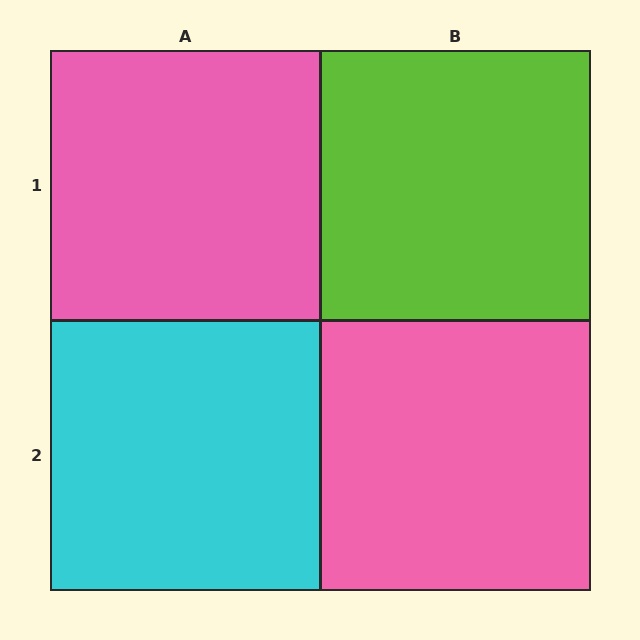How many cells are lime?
1 cell is lime.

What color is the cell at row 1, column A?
Pink.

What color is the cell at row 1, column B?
Lime.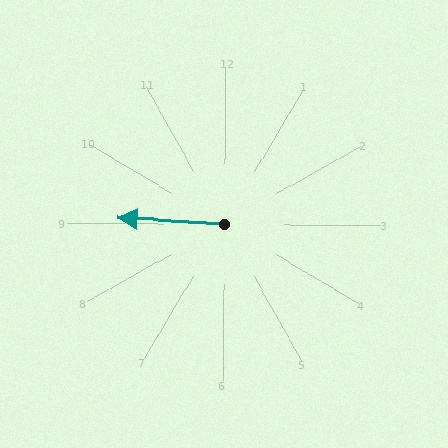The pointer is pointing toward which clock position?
Roughly 9 o'clock.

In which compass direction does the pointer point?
West.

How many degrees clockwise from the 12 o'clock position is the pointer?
Approximately 273 degrees.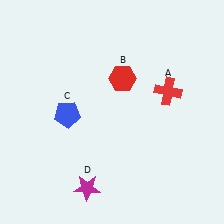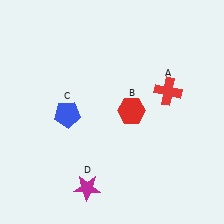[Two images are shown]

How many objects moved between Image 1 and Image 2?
1 object moved between the two images.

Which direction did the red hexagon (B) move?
The red hexagon (B) moved down.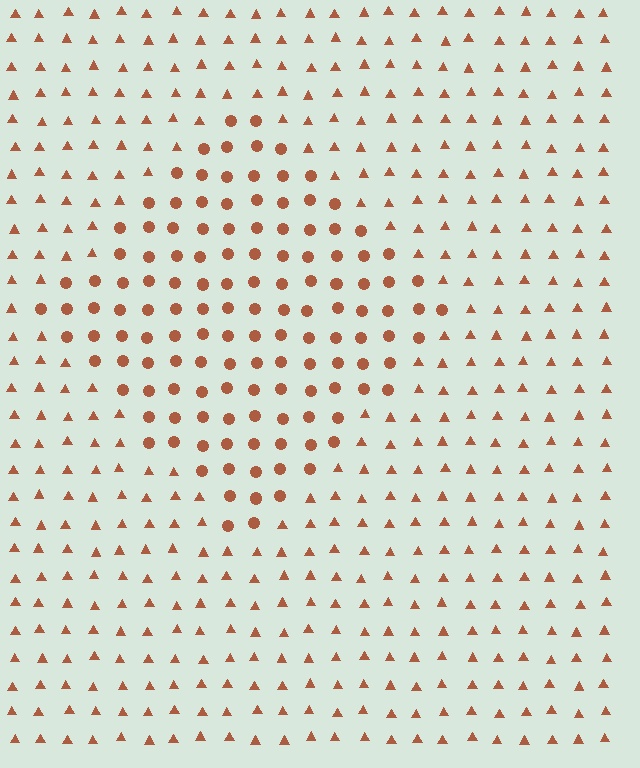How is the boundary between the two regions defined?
The boundary is defined by a change in element shape: circles inside vs. triangles outside. All elements share the same color and spacing.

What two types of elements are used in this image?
The image uses circles inside the diamond region and triangles outside it.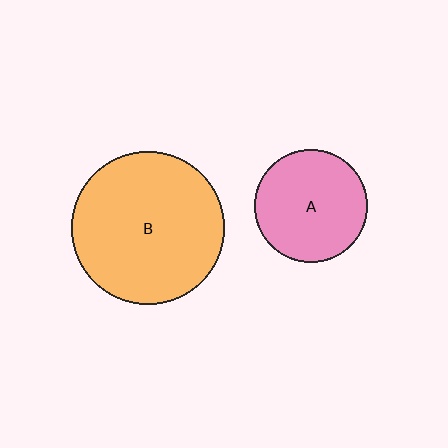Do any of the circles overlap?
No, none of the circles overlap.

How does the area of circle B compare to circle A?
Approximately 1.8 times.